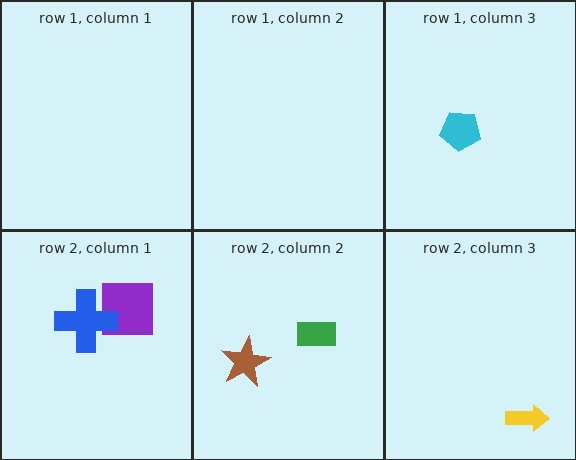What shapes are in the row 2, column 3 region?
The yellow arrow.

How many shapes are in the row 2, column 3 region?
1.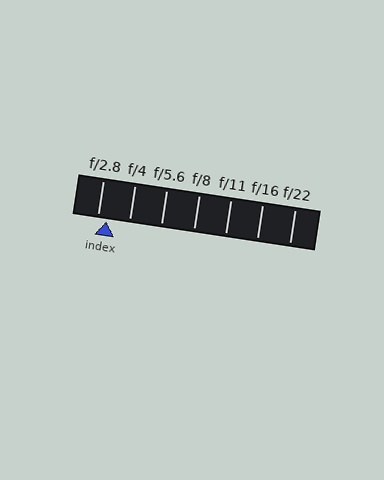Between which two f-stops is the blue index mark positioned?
The index mark is between f/2.8 and f/4.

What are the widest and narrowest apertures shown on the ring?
The widest aperture shown is f/2.8 and the narrowest is f/22.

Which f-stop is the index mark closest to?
The index mark is closest to f/2.8.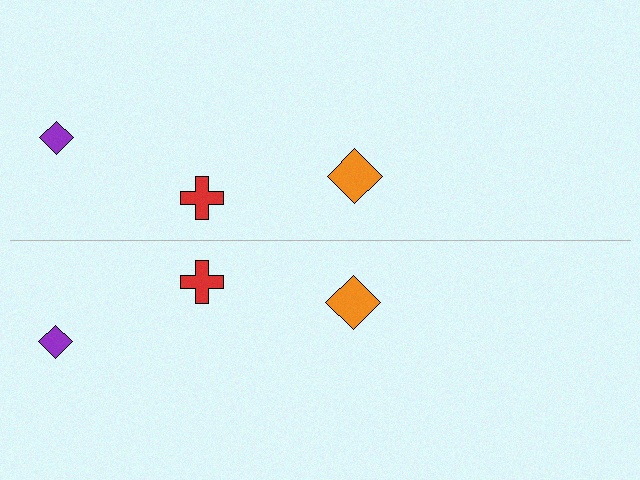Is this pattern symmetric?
Yes, this pattern has bilateral (reflection) symmetry.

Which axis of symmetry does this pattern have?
The pattern has a horizontal axis of symmetry running through the center of the image.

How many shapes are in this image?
There are 6 shapes in this image.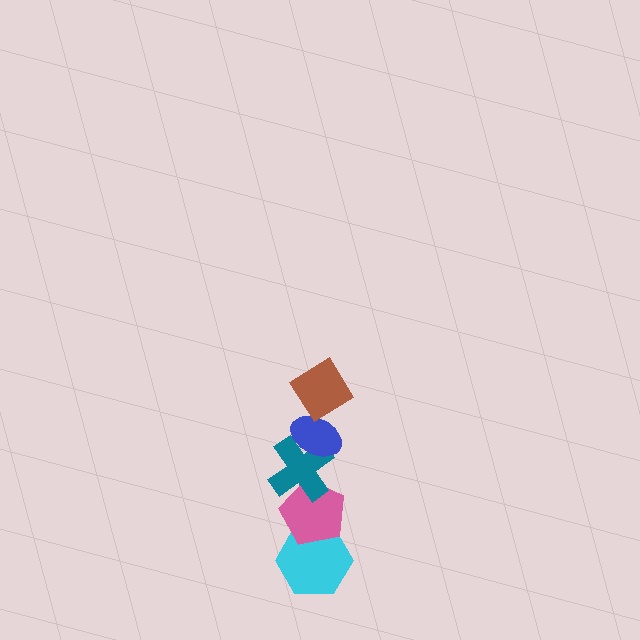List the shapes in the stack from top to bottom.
From top to bottom: the brown diamond, the blue ellipse, the teal cross, the pink pentagon, the cyan hexagon.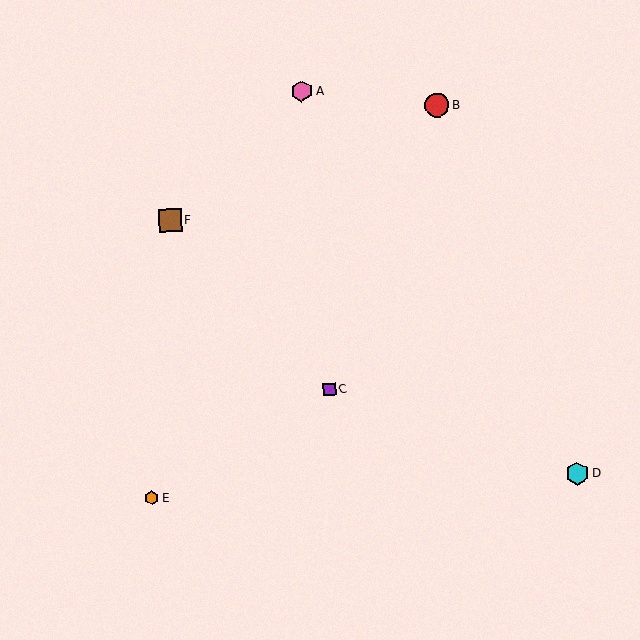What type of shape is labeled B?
Shape B is a red circle.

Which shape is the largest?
The red circle (labeled B) is the largest.